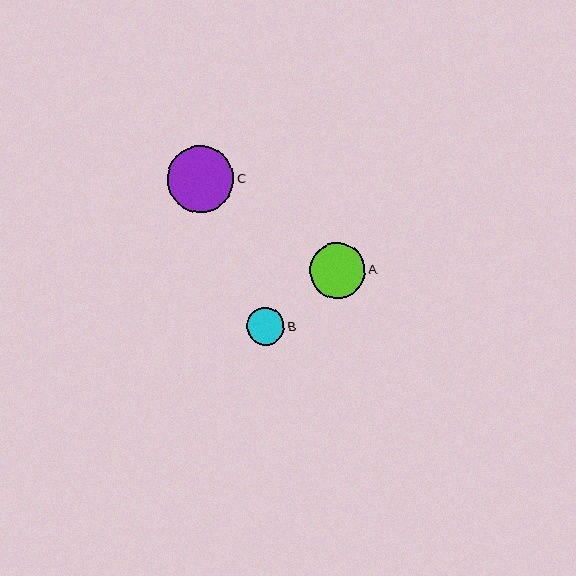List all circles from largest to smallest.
From largest to smallest: C, A, B.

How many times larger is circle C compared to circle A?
Circle C is approximately 1.2 times the size of circle A.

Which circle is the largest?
Circle C is the largest with a size of approximately 67 pixels.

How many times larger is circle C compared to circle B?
Circle C is approximately 1.8 times the size of circle B.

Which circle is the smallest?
Circle B is the smallest with a size of approximately 37 pixels.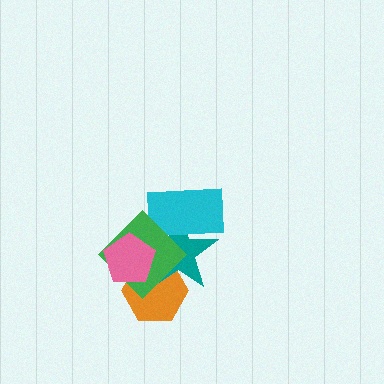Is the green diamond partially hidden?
Yes, it is partially covered by another shape.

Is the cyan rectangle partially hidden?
Yes, it is partially covered by another shape.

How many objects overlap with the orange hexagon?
3 objects overlap with the orange hexagon.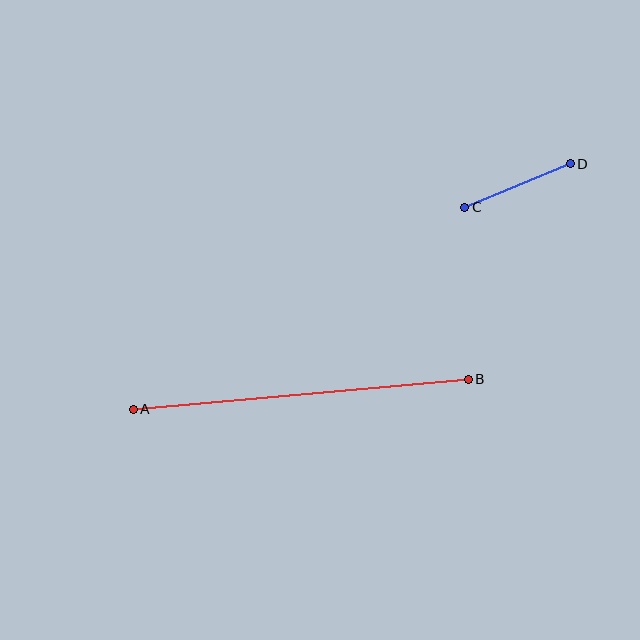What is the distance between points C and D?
The distance is approximately 114 pixels.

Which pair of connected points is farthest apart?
Points A and B are farthest apart.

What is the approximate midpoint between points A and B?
The midpoint is at approximately (301, 394) pixels.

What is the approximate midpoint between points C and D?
The midpoint is at approximately (517, 186) pixels.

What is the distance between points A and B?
The distance is approximately 336 pixels.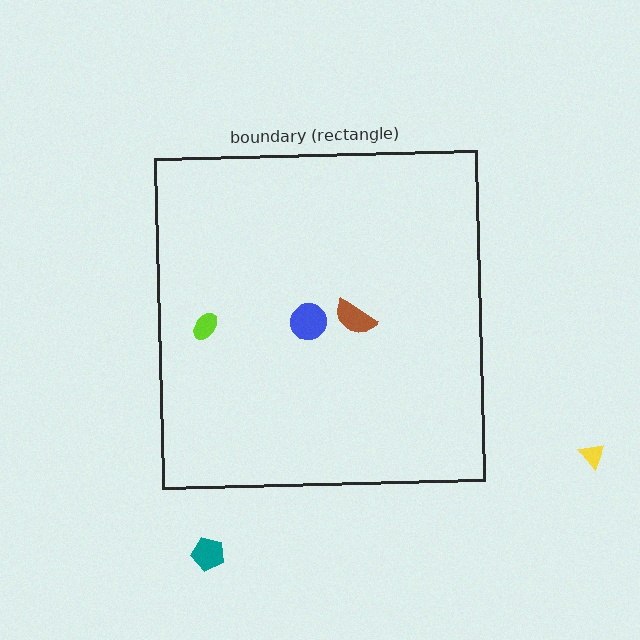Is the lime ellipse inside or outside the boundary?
Inside.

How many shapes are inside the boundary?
3 inside, 2 outside.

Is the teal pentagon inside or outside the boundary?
Outside.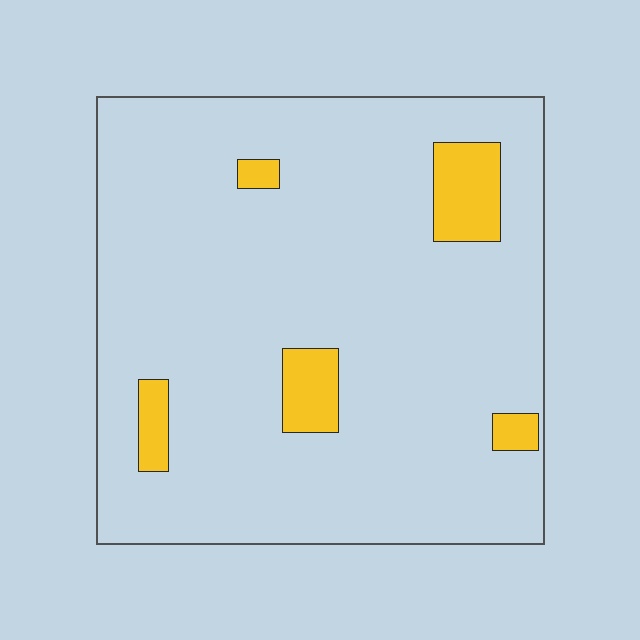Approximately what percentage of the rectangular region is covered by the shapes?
Approximately 10%.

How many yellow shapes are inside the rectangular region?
5.